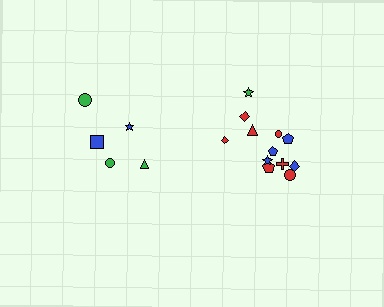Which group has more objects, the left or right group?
The right group.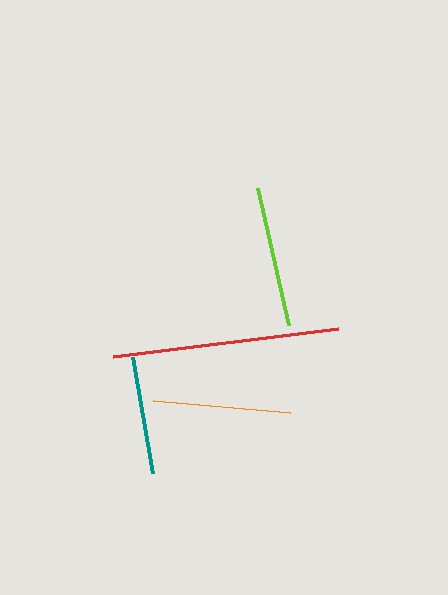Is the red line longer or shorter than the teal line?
The red line is longer than the teal line.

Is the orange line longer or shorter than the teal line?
The orange line is longer than the teal line.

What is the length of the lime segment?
The lime segment is approximately 140 pixels long.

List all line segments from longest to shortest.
From longest to shortest: red, lime, orange, teal.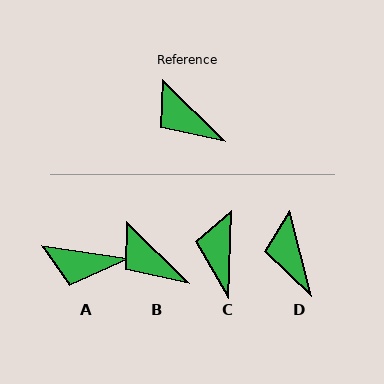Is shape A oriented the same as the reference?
No, it is off by about 36 degrees.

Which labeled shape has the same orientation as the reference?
B.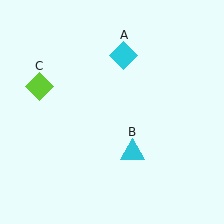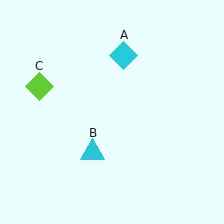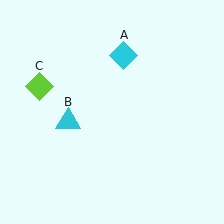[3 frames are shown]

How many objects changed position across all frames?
1 object changed position: cyan triangle (object B).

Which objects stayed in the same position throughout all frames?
Cyan diamond (object A) and lime diamond (object C) remained stationary.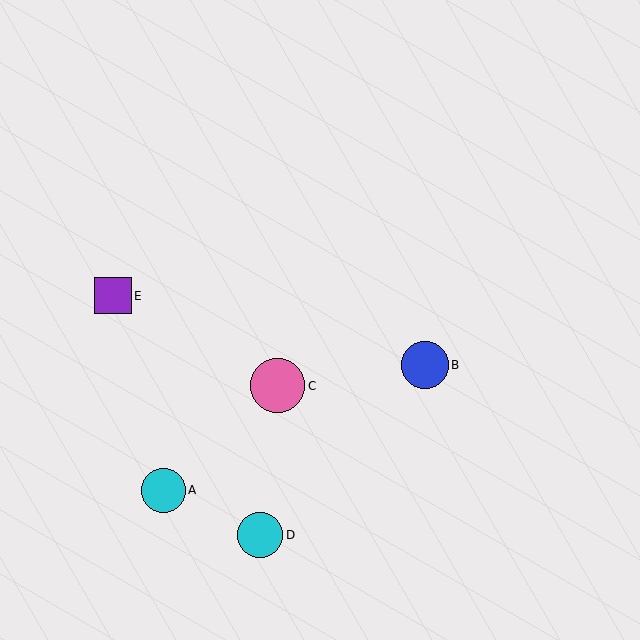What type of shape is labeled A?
Shape A is a cyan circle.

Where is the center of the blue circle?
The center of the blue circle is at (425, 365).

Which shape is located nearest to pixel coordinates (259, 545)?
The cyan circle (labeled D) at (260, 535) is nearest to that location.